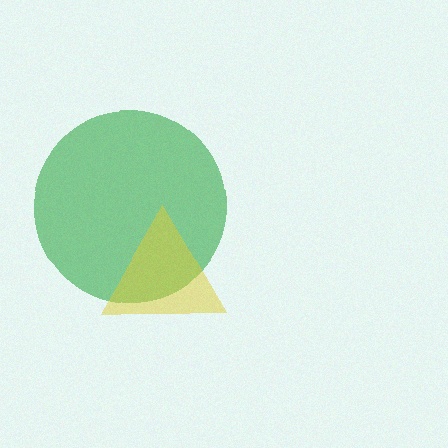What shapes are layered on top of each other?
The layered shapes are: a green circle, a yellow triangle.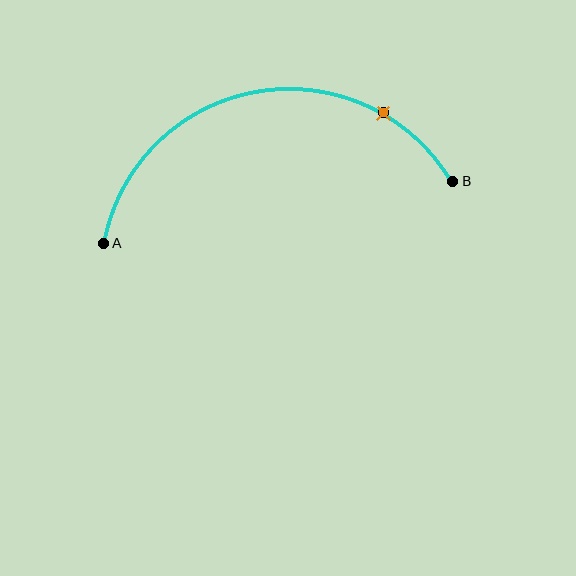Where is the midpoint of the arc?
The arc midpoint is the point on the curve farthest from the straight line joining A and B. It sits above that line.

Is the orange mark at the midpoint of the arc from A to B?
No. The orange mark lies on the arc but is closer to endpoint B. The arc midpoint would be at the point on the curve equidistant along the arc from both A and B.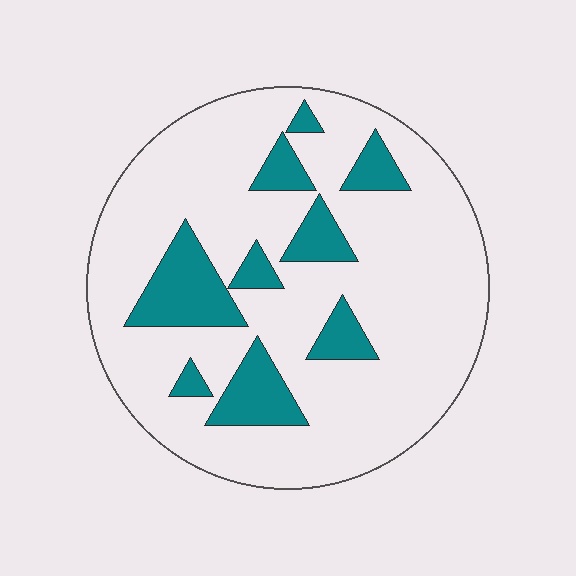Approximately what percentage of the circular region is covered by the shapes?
Approximately 20%.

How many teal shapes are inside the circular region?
9.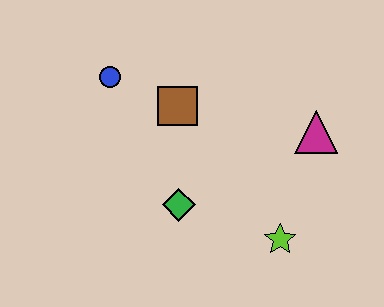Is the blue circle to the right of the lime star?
No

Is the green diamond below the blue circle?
Yes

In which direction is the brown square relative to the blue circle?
The brown square is to the right of the blue circle.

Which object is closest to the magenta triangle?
The lime star is closest to the magenta triangle.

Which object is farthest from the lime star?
The blue circle is farthest from the lime star.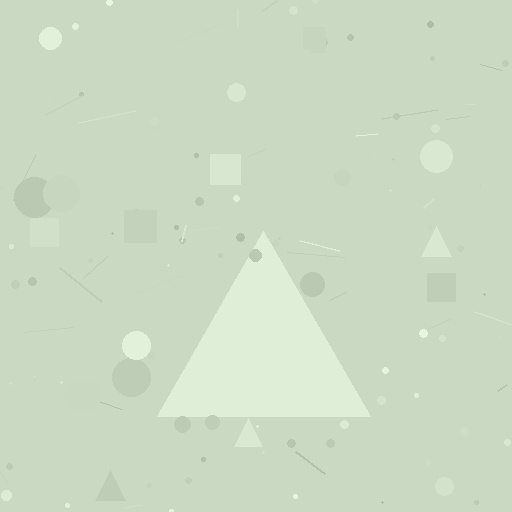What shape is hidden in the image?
A triangle is hidden in the image.